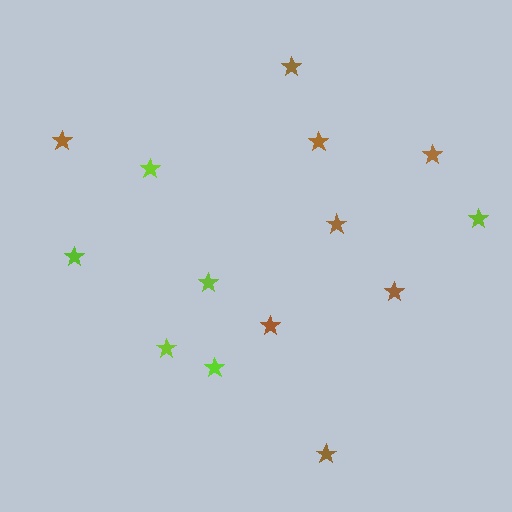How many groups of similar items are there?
There are 2 groups: one group of brown stars (8) and one group of lime stars (6).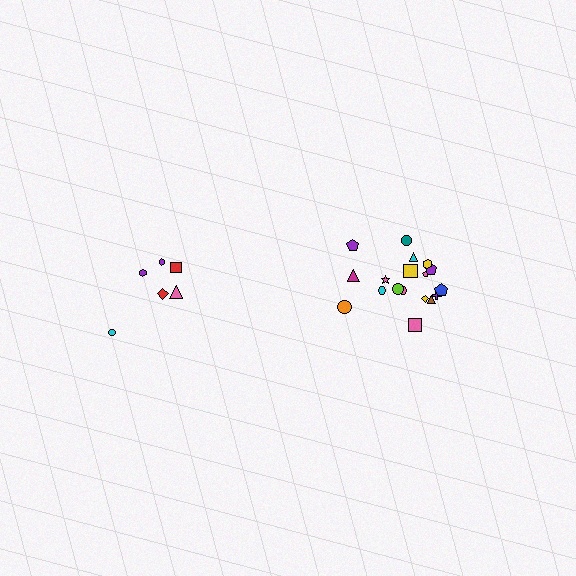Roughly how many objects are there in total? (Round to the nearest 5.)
Roughly 25 objects in total.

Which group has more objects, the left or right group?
The right group.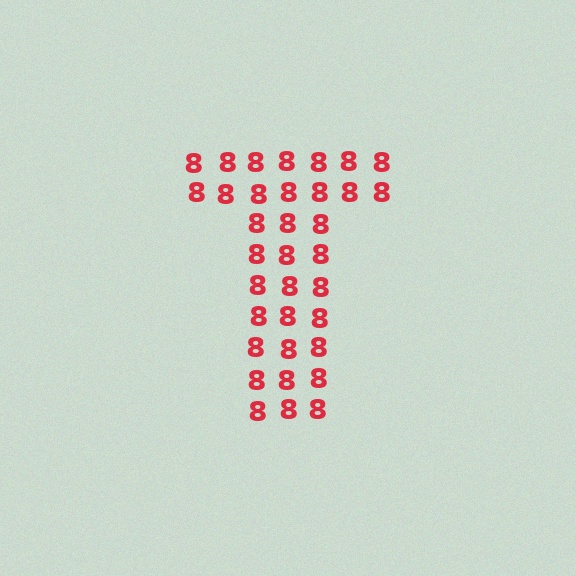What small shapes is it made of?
It is made of small digit 8's.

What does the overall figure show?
The overall figure shows the letter T.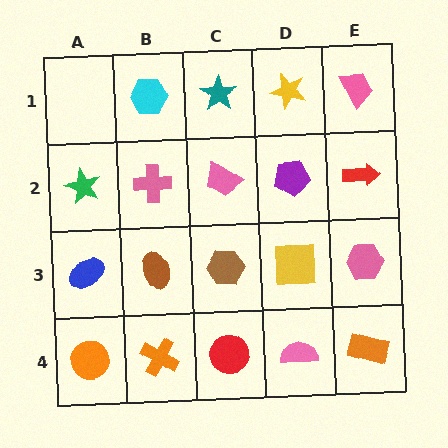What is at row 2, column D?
A purple pentagon.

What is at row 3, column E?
A pink hexagon.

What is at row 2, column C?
A pink trapezoid.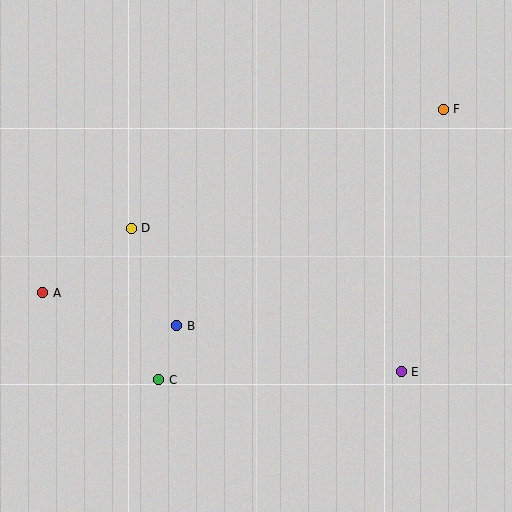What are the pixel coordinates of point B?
Point B is at (177, 326).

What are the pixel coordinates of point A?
Point A is at (43, 293).